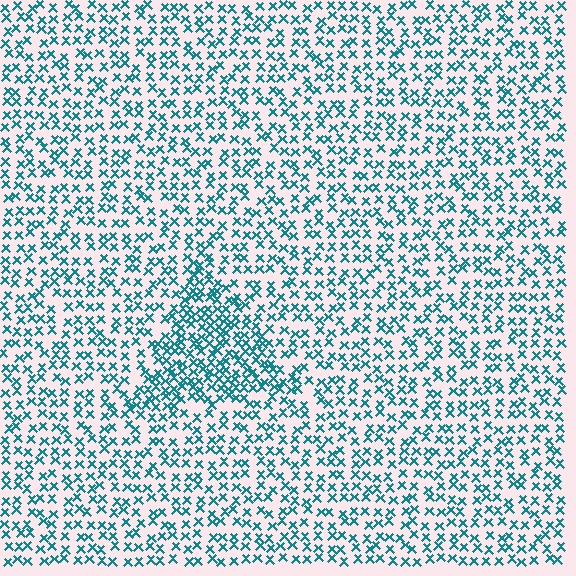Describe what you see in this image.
The image contains small teal elements arranged at two different densities. A triangle-shaped region is visible where the elements are more densely packed than the surrounding area.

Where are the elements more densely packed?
The elements are more densely packed inside the triangle boundary.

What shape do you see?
I see a triangle.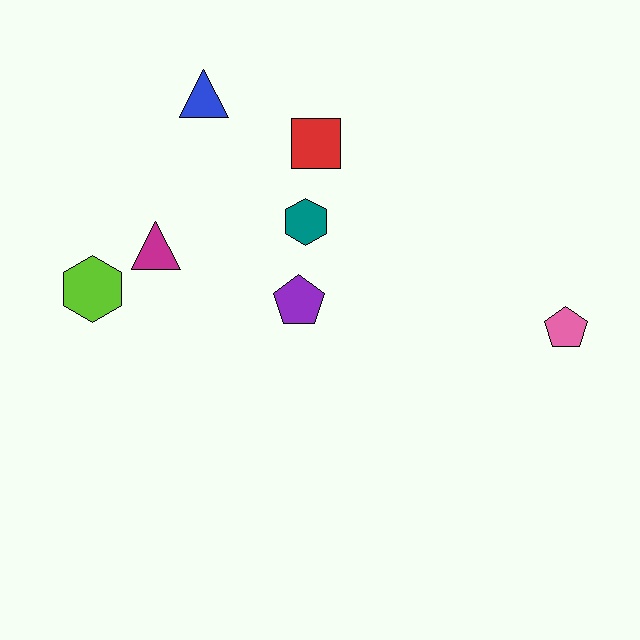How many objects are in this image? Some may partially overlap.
There are 7 objects.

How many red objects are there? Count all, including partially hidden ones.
There is 1 red object.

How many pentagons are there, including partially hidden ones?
There are 2 pentagons.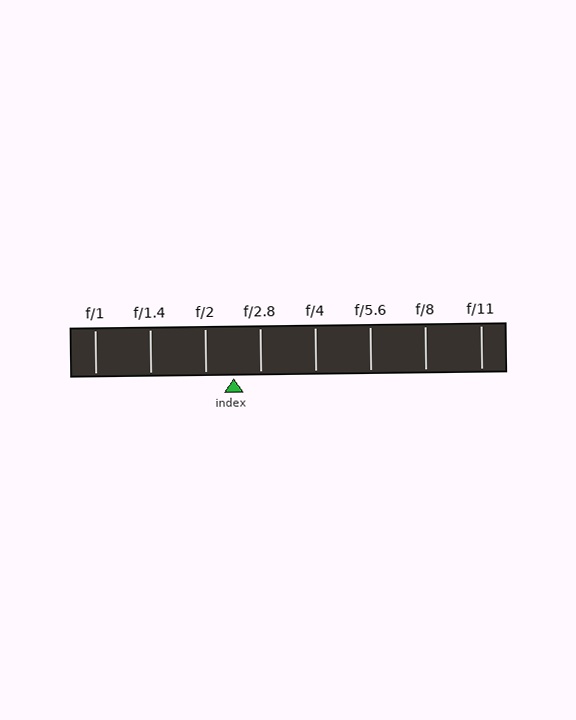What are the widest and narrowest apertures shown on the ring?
The widest aperture shown is f/1 and the narrowest is f/11.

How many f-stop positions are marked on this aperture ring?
There are 8 f-stop positions marked.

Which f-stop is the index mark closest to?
The index mark is closest to f/2.8.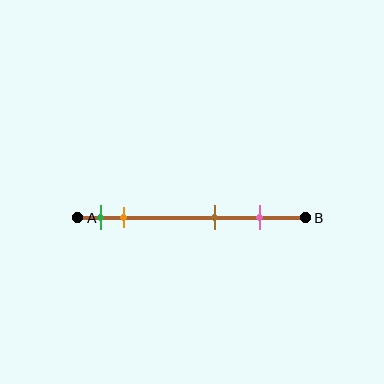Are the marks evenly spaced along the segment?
No, the marks are not evenly spaced.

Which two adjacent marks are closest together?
The green and orange marks are the closest adjacent pair.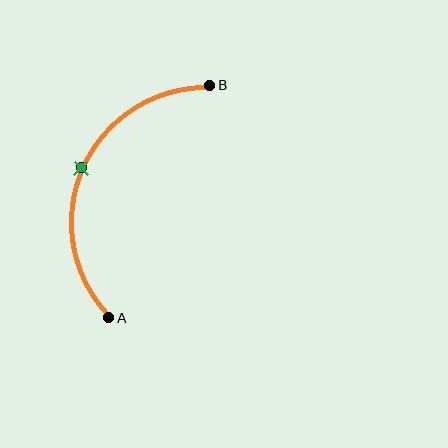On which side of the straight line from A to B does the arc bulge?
The arc bulges to the left of the straight line connecting A and B.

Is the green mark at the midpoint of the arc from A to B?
Yes. The green mark lies on the arc at equal arc-length from both A and B — it is the arc midpoint.